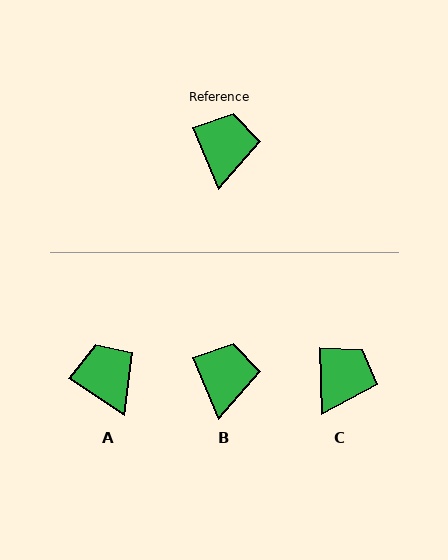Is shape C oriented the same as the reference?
No, it is off by about 21 degrees.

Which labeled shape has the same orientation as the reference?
B.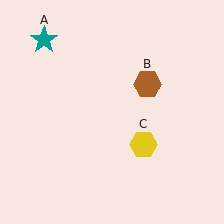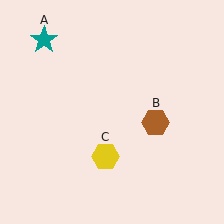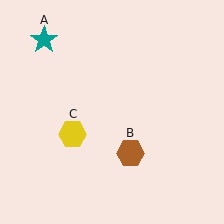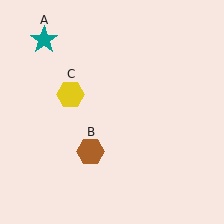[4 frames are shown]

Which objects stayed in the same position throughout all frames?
Teal star (object A) remained stationary.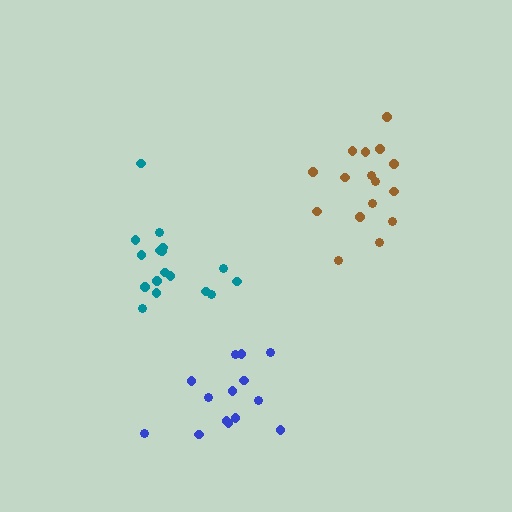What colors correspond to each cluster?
The clusters are colored: teal, brown, blue.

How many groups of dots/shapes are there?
There are 3 groups.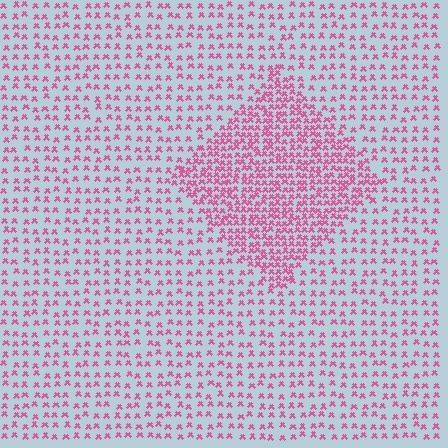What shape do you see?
I see a diamond.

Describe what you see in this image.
The image contains small pink elements arranged at two different densities. A diamond-shaped region is visible where the elements are more densely packed than the surrounding area.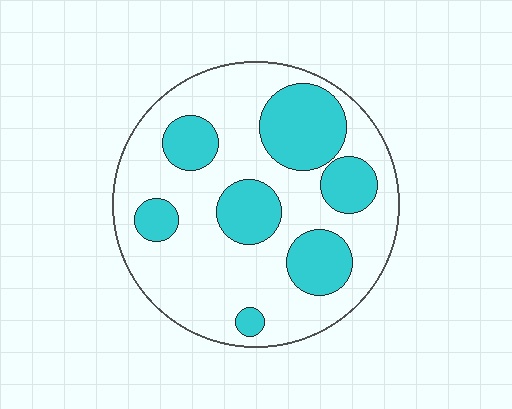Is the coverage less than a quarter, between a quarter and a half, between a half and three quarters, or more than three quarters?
Between a quarter and a half.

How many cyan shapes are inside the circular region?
7.